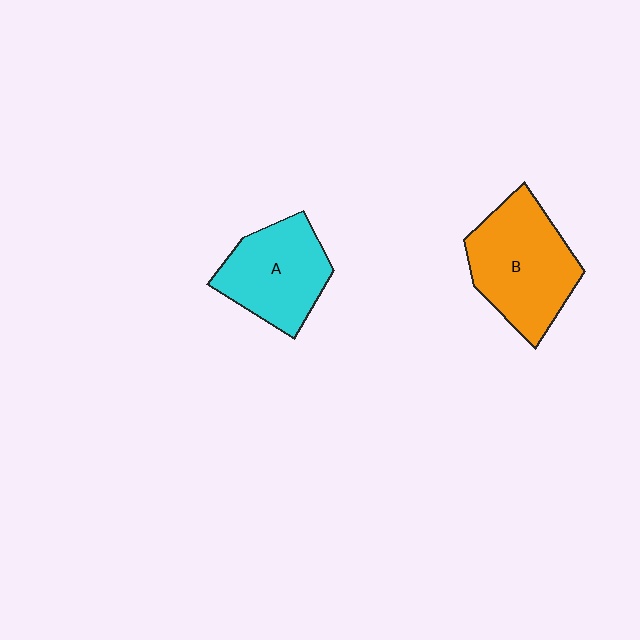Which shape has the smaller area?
Shape A (cyan).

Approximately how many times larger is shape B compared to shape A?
Approximately 1.2 times.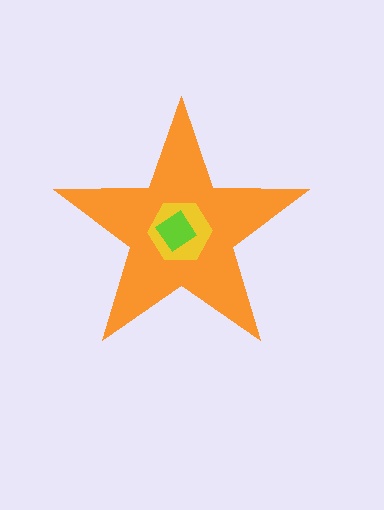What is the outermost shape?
The orange star.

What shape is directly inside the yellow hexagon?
The lime diamond.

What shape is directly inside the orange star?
The yellow hexagon.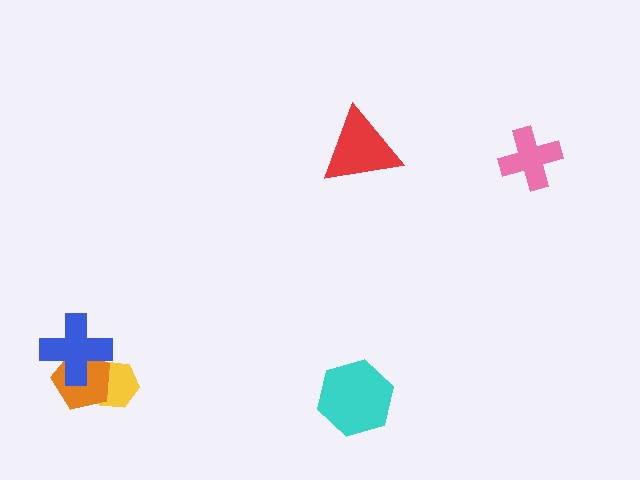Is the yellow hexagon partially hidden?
Yes, it is partially covered by another shape.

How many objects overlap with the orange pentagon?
2 objects overlap with the orange pentagon.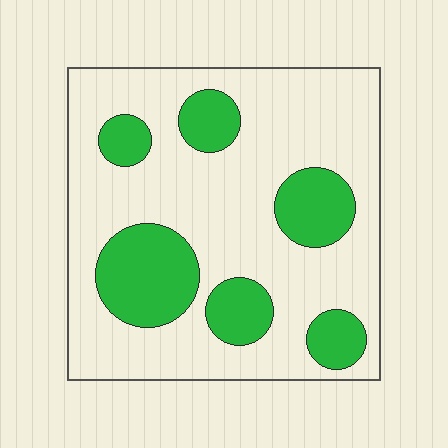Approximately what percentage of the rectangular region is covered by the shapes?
Approximately 25%.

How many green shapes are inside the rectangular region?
6.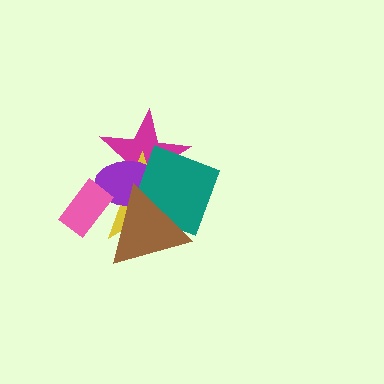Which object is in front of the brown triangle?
The pink rectangle is in front of the brown triangle.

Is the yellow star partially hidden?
Yes, it is partially covered by another shape.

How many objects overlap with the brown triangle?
5 objects overlap with the brown triangle.